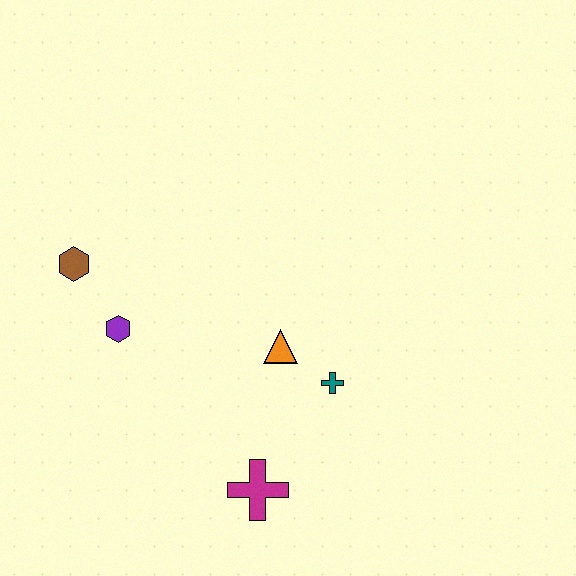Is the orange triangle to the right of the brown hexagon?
Yes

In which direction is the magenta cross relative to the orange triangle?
The magenta cross is below the orange triangle.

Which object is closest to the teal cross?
The orange triangle is closest to the teal cross.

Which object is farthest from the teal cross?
The brown hexagon is farthest from the teal cross.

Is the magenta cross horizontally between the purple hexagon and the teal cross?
Yes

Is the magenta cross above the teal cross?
No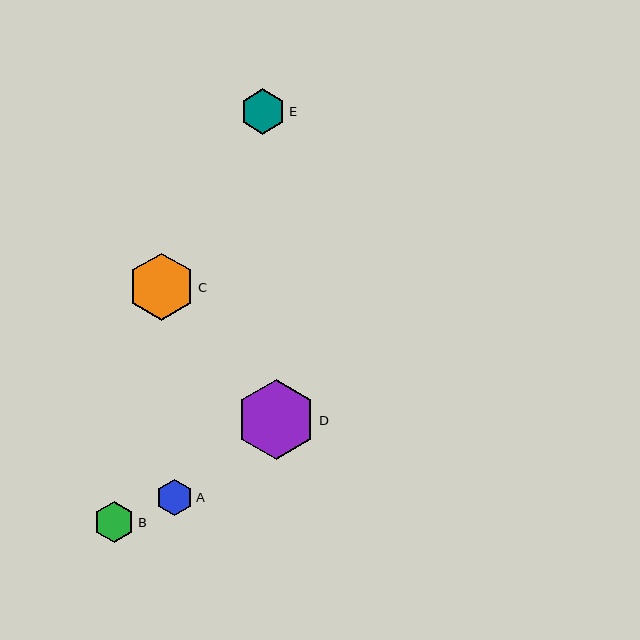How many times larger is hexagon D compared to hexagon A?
Hexagon D is approximately 2.2 times the size of hexagon A.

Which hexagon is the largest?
Hexagon D is the largest with a size of approximately 80 pixels.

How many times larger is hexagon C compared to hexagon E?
Hexagon C is approximately 1.5 times the size of hexagon E.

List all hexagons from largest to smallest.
From largest to smallest: D, C, E, B, A.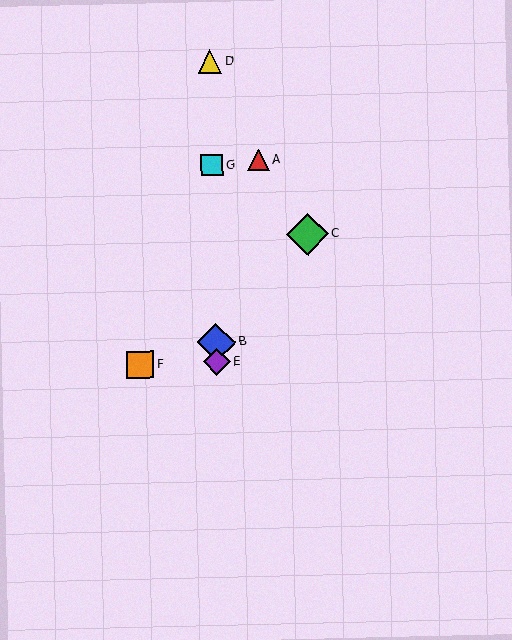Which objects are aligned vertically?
Objects B, D, E, G are aligned vertically.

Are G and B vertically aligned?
Yes, both are at x≈212.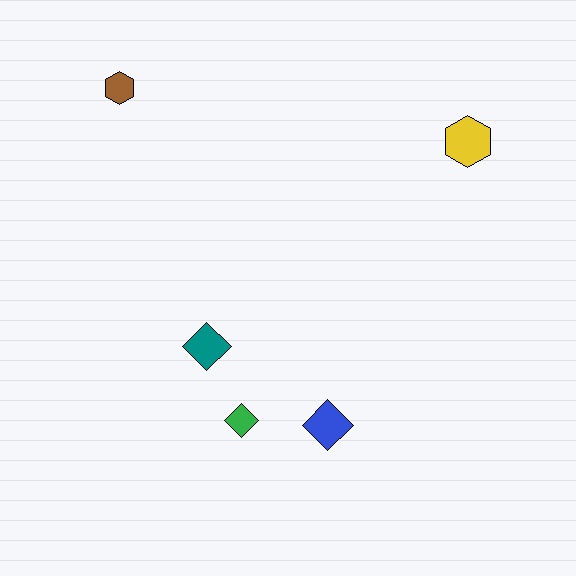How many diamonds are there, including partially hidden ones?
There are 3 diamonds.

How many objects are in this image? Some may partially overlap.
There are 5 objects.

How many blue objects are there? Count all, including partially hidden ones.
There is 1 blue object.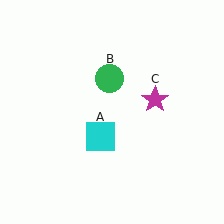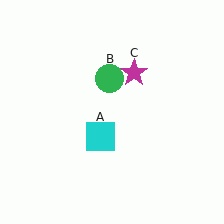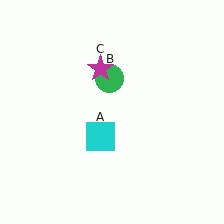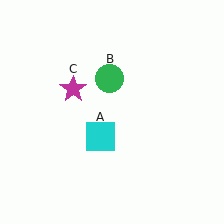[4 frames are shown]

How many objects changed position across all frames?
1 object changed position: magenta star (object C).